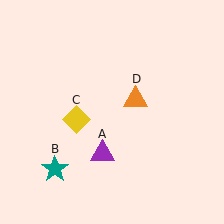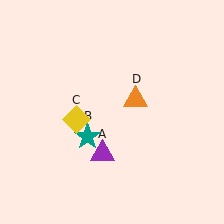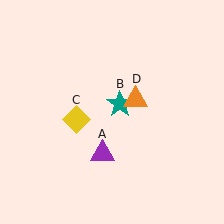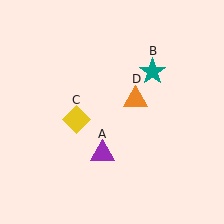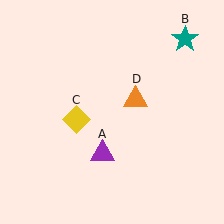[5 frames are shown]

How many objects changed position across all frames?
1 object changed position: teal star (object B).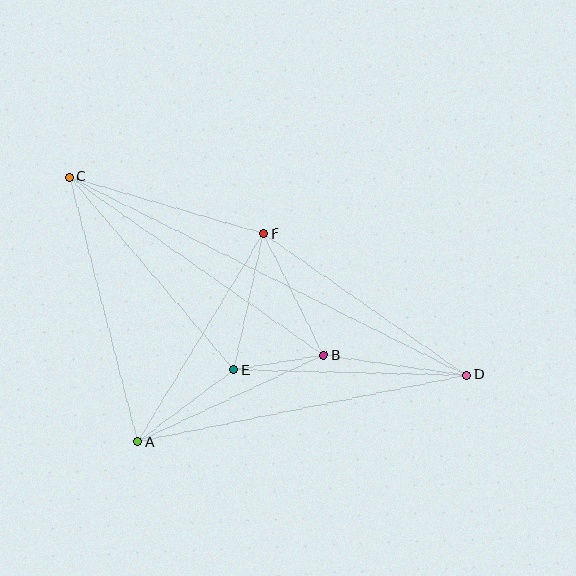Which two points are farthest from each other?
Points C and D are farthest from each other.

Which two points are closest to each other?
Points B and E are closest to each other.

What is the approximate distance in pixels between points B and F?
The distance between B and F is approximately 136 pixels.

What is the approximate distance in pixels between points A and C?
The distance between A and C is approximately 274 pixels.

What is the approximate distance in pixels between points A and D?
The distance between A and D is approximately 335 pixels.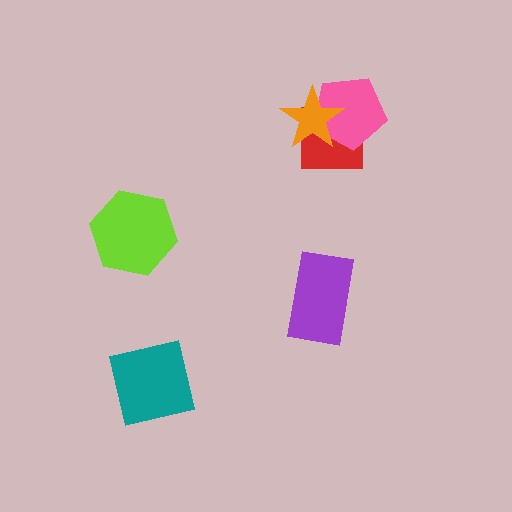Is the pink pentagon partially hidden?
Yes, it is partially covered by another shape.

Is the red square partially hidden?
Yes, it is partially covered by another shape.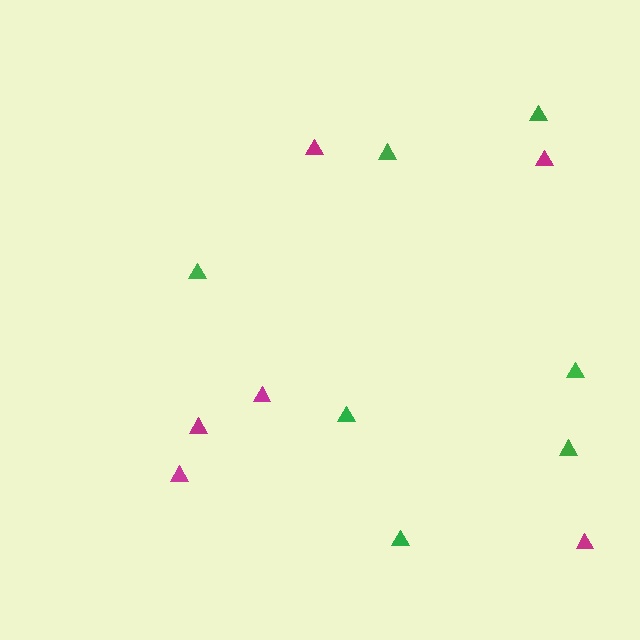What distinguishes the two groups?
There are 2 groups: one group of green triangles (7) and one group of magenta triangles (6).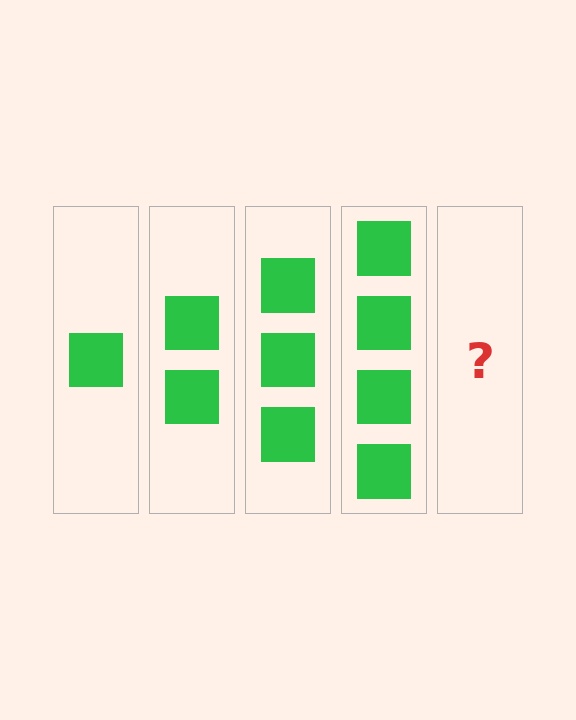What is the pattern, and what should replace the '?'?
The pattern is that each step adds one more square. The '?' should be 5 squares.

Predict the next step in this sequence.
The next step is 5 squares.